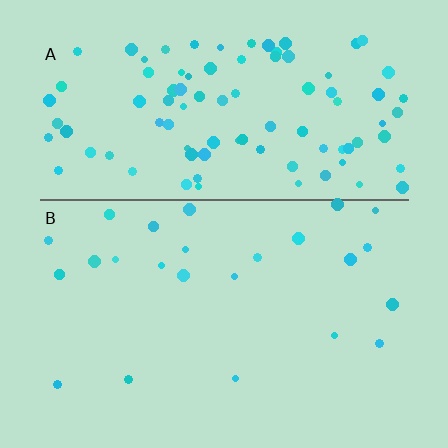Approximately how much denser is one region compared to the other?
Approximately 4.1× — region A over region B.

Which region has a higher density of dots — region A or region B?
A (the top).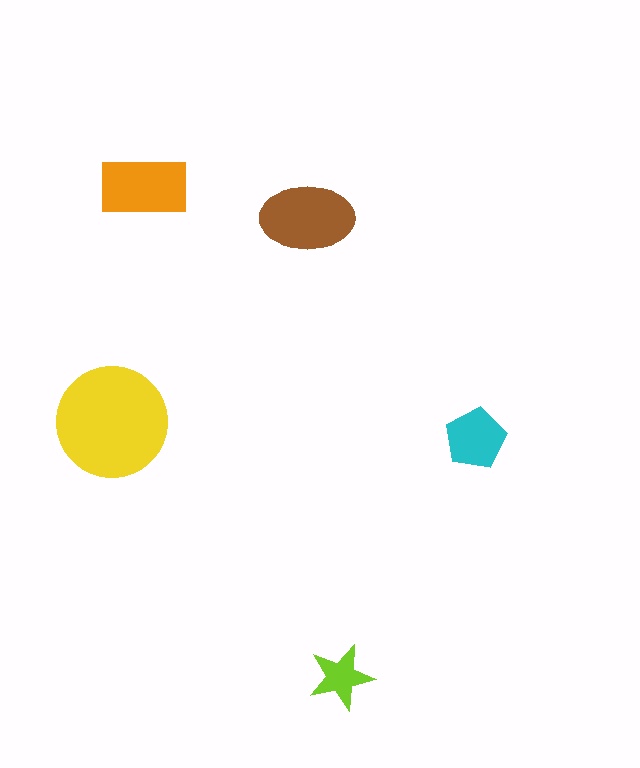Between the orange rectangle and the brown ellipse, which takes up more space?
The brown ellipse.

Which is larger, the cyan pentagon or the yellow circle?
The yellow circle.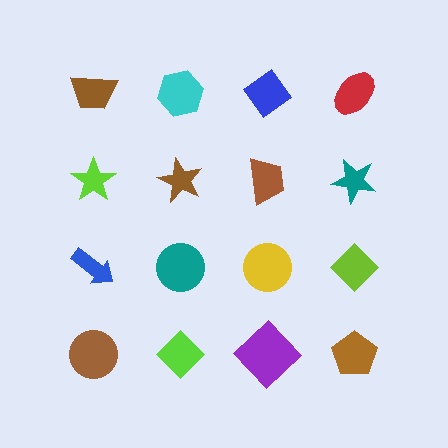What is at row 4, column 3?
A purple diamond.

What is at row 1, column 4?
A red ellipse.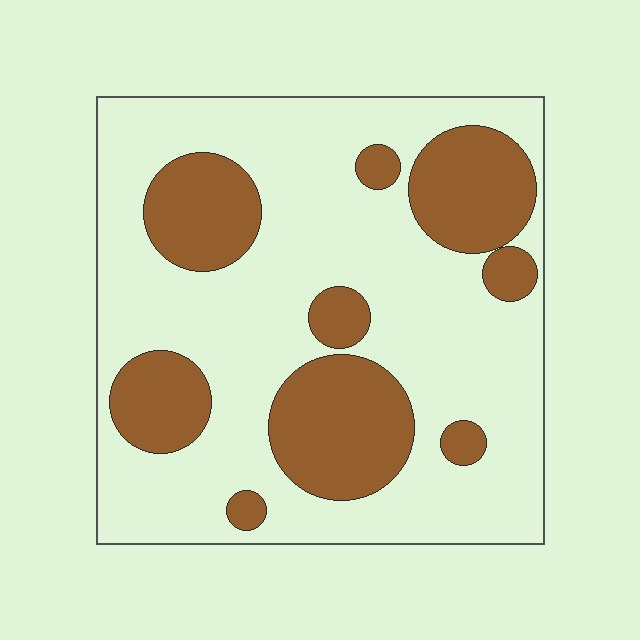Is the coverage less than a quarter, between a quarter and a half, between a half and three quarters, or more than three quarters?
Between a quarter and a half.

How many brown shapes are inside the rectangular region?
9.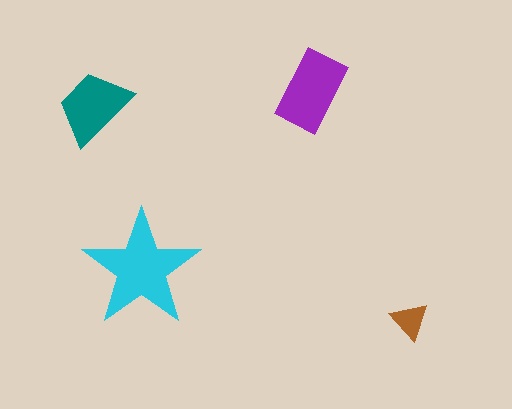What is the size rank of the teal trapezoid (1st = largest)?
3rd.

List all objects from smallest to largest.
The brown triangle, the teal trapezoid, the purple rectangle, the cyan star.